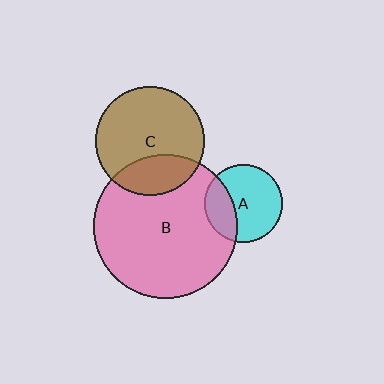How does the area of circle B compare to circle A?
Approximately 3.4 times.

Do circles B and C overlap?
Yes.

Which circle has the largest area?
Circle B (pink).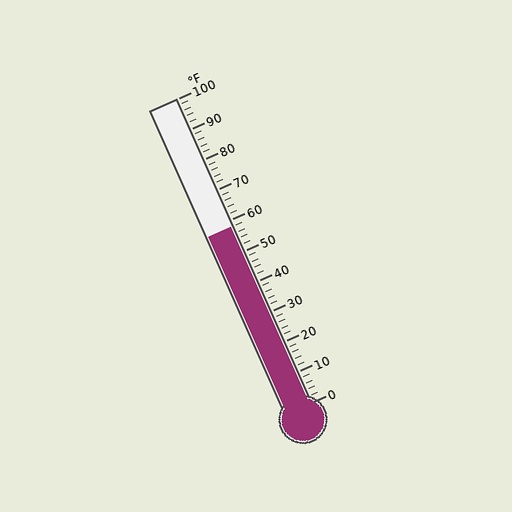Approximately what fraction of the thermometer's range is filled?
The thermometer is filled to approximately 60% of its range.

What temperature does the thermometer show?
The thermometer shows approximately 58°F.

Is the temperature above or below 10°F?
The temperature is above 10°F.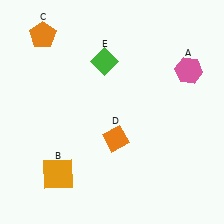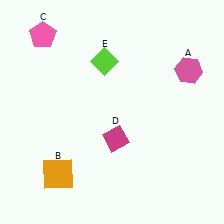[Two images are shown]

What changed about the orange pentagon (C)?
In Image 1, C is orange. In Image 2, it changed to pink.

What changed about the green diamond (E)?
In Image 1, E is green. In Image 2, it changed to lime.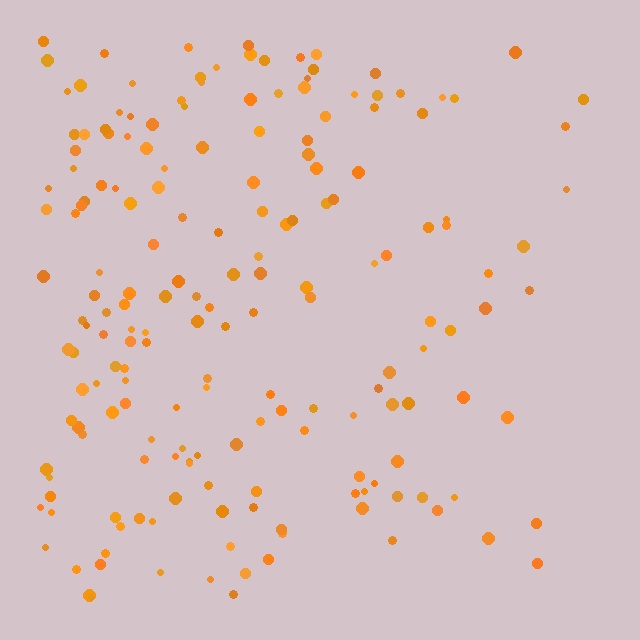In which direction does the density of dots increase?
From right to left, with the left side densest.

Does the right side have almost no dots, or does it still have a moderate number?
Still a moderate number, just noticeably fewer than the left.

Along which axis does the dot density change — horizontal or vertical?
Horizontal.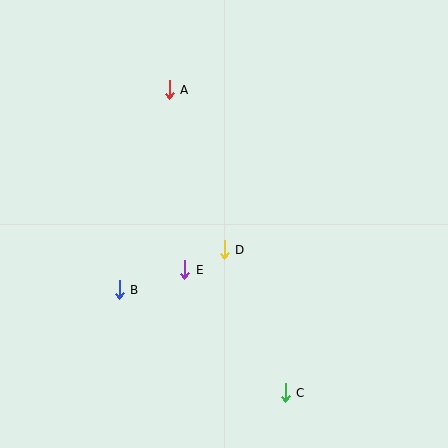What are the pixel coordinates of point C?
Point C is at (285, 393).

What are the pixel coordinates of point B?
Point B is at (119, 290).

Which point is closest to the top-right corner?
Point A is closest to the top-right corner.